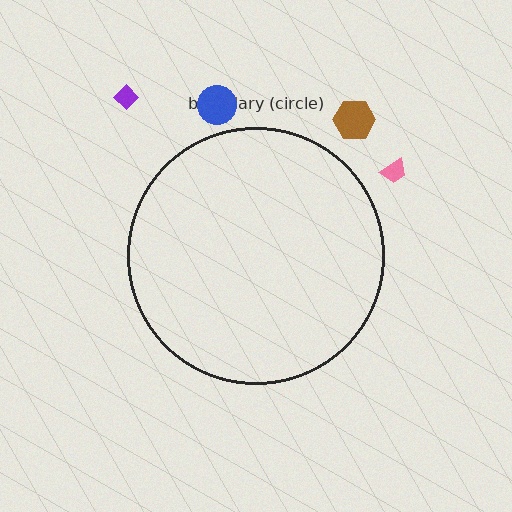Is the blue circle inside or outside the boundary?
Outside.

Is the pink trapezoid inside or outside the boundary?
Outside.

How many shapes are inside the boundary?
0 inside, 4 outside.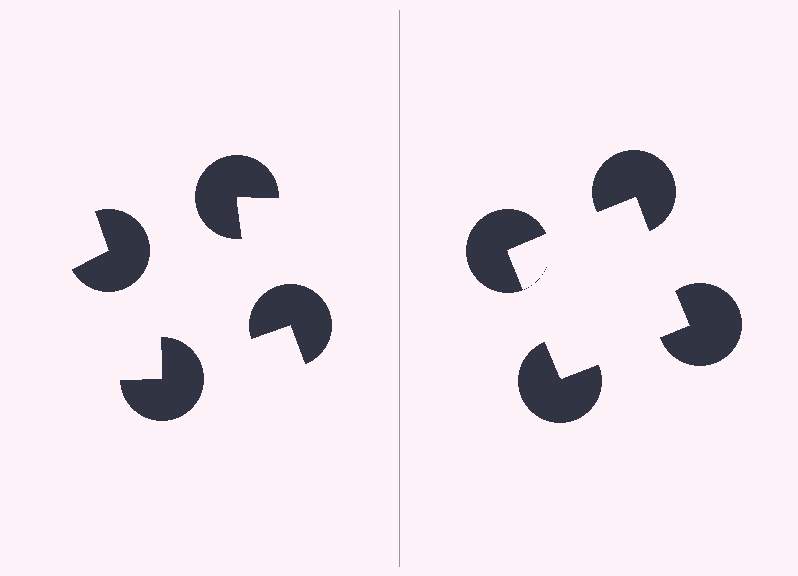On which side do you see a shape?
An illusory square appears on the right side. On the left side the wedge cuts are rotated, so no coherent shape forms.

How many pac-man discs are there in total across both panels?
8 — 4 on each side.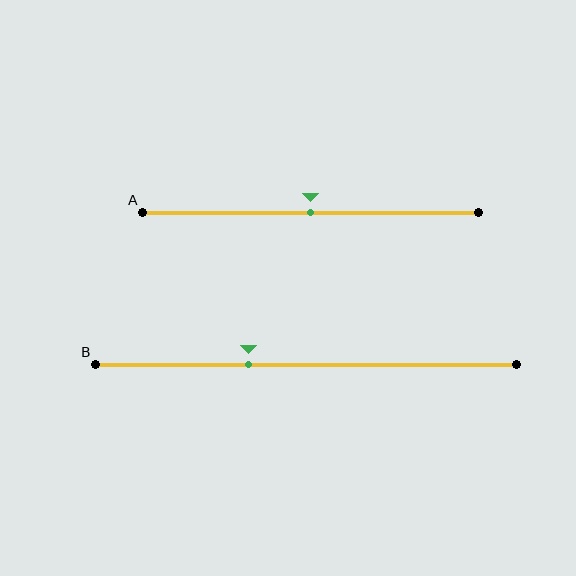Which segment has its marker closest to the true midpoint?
Segment A has its marker closest to the true midpoint.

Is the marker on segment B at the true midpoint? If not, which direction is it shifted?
No, the marker on segment B is shifted to the left by about 14% of the segment length.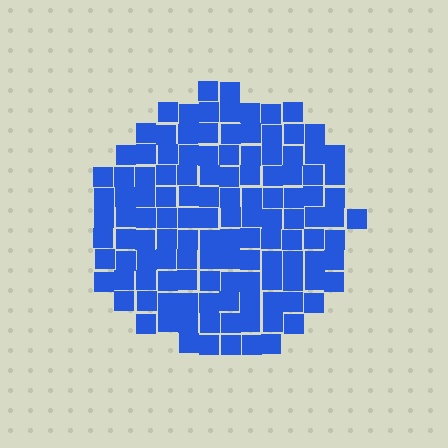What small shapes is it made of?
It is made of small squares.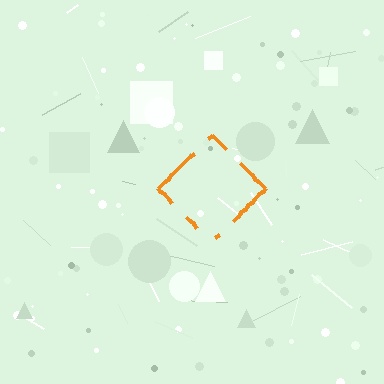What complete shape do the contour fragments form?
The contour fragments form a diamond.